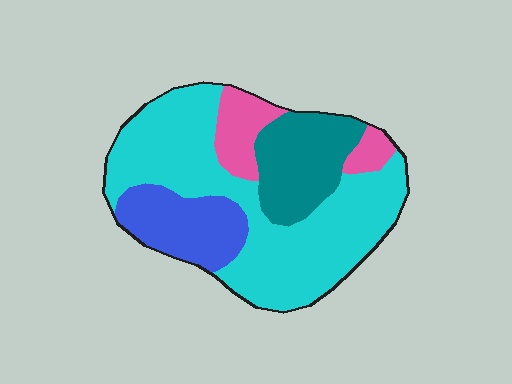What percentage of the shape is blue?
Blue takes up about one sixth (1/6) of the shape.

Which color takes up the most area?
Cyan, at roughly 55%.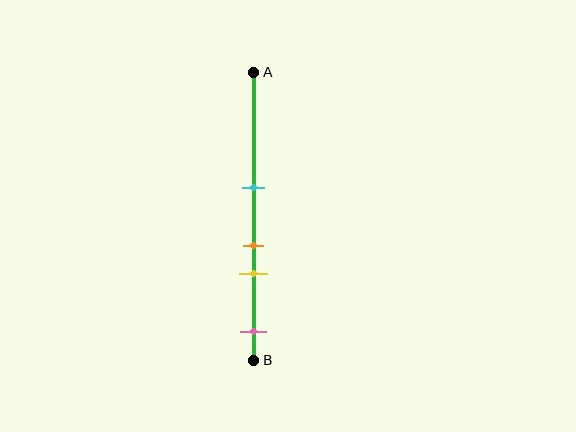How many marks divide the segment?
There are 4 marks dividing the segment.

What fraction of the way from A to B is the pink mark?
The pink mark is approximately 90% (0.9) of the way from A to B.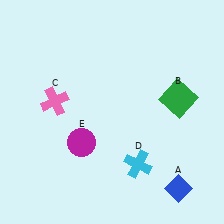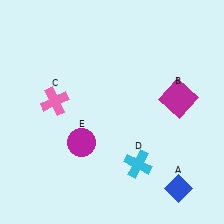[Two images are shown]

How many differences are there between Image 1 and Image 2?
There is 1 difference between the two images.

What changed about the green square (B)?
In Image 1, B is green. In Image 2, it changed to magenta.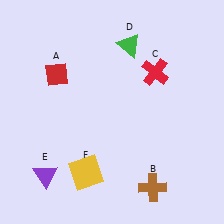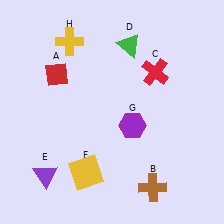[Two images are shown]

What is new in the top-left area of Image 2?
A yellow cross (H) was added in the top-left area of Image 2.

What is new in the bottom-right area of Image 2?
A purple hexagon (G) was added in the bottom-right area of Image 2.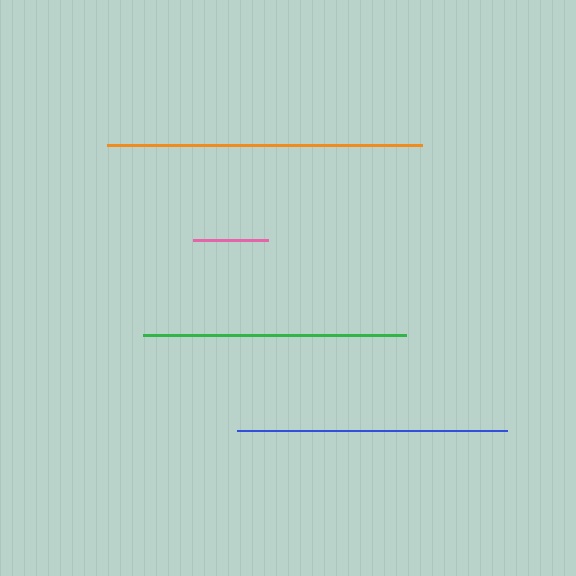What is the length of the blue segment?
The blue segment is approximately 270 pixels long.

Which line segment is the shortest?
The pink line is the shortest at approximately 75 pixels.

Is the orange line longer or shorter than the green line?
The orange line is longer than the green line.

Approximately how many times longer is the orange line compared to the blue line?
The orange line is approximately 1.2 times the length of the blue line.